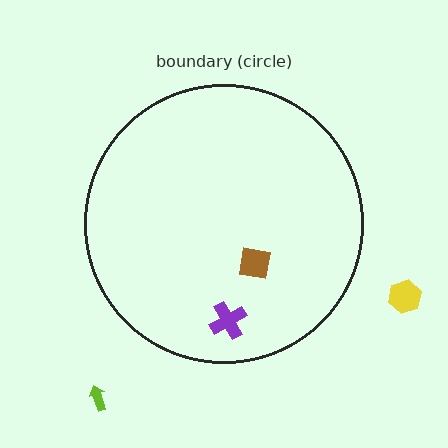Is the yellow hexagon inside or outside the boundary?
Outside.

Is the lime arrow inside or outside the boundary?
Outside.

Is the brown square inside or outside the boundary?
Inside.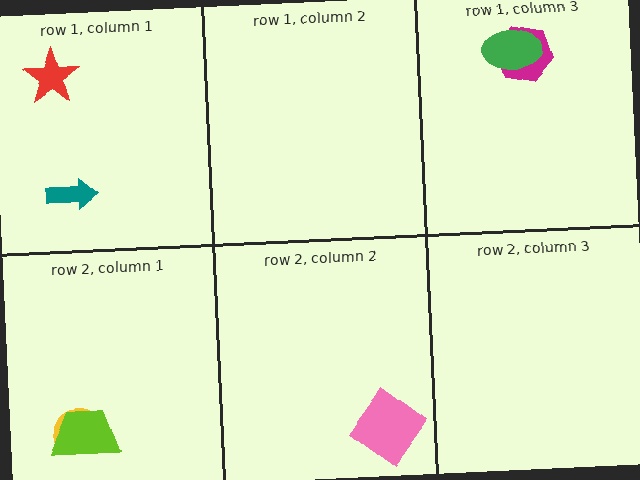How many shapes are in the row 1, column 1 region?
2.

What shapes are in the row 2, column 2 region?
The pink diamond.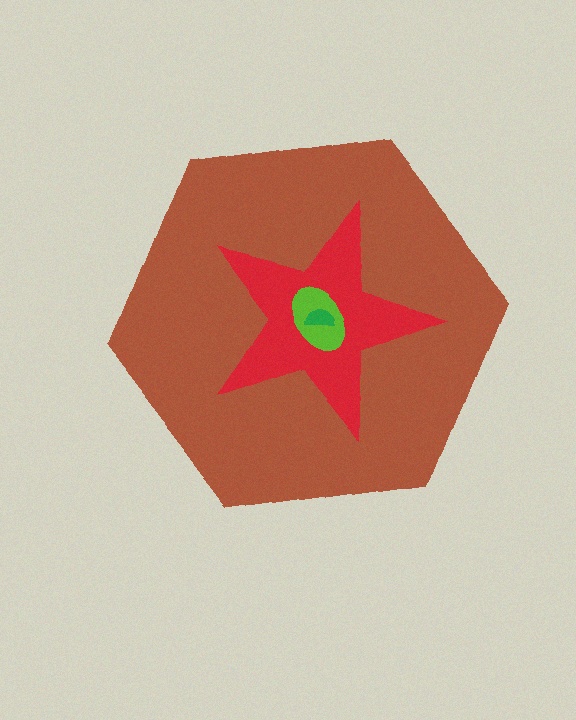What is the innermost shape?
The green semicircle.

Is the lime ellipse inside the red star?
Yes.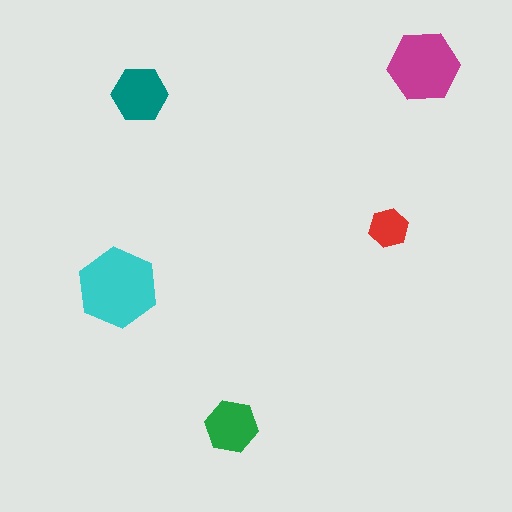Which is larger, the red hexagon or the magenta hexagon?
The magenta one.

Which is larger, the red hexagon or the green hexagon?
The green one.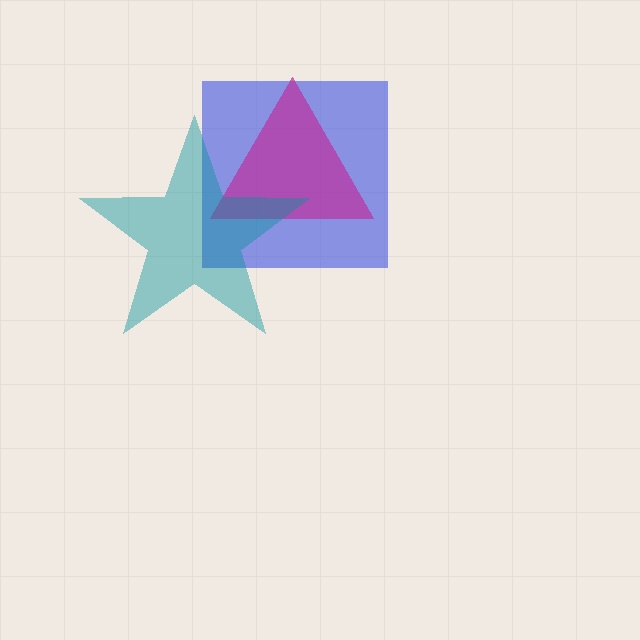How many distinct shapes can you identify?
There are 3 distinct shapes: a blue square, a magenta triangle, a teal star.